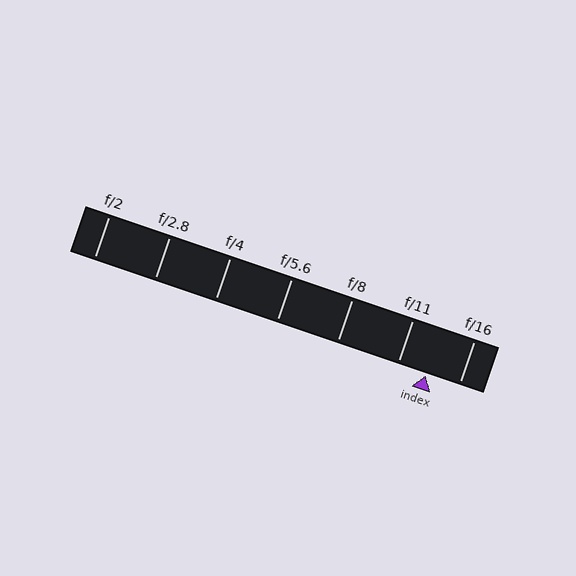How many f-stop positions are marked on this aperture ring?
There are 7 f-stop positions marked.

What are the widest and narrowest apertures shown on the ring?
The widest aperture shown is f/2 and the narrowest is f/16.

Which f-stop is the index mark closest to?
The index mark is closest to f/11.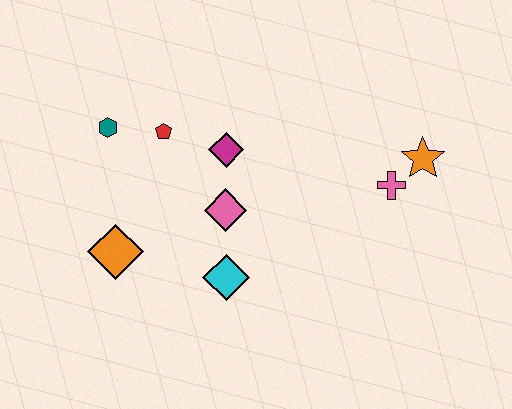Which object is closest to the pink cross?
The orange star is closest to the pink cross.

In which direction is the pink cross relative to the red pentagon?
The pink cross is to the right of the red pentagon.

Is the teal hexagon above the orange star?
Yes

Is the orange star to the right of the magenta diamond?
Yes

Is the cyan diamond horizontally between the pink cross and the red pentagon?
Yes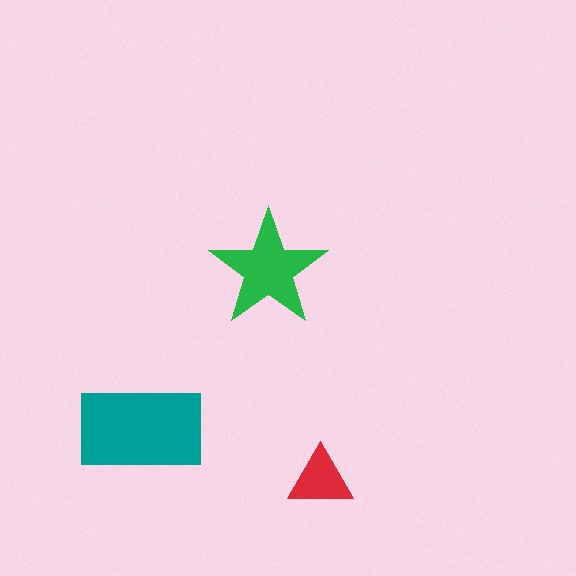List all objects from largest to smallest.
The teal rectangle, the green star, the red triangle.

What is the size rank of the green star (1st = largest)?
2nd.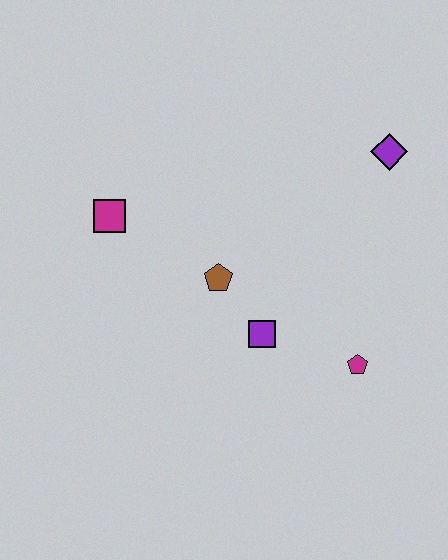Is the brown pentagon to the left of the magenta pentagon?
Yes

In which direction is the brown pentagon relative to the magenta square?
The brown pentagon is to the right of the magenta square.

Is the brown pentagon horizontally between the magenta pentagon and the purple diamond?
No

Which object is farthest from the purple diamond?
The magenta square is farthest from the purple diamond.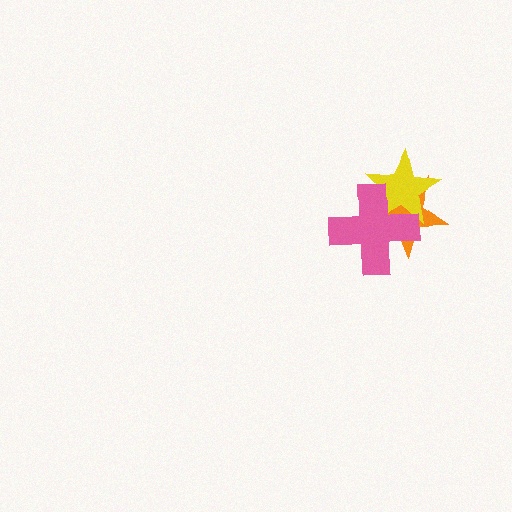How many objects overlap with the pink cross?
2 objects overlap with the pink cross.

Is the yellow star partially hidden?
Yes, it is partially covered by another shape.